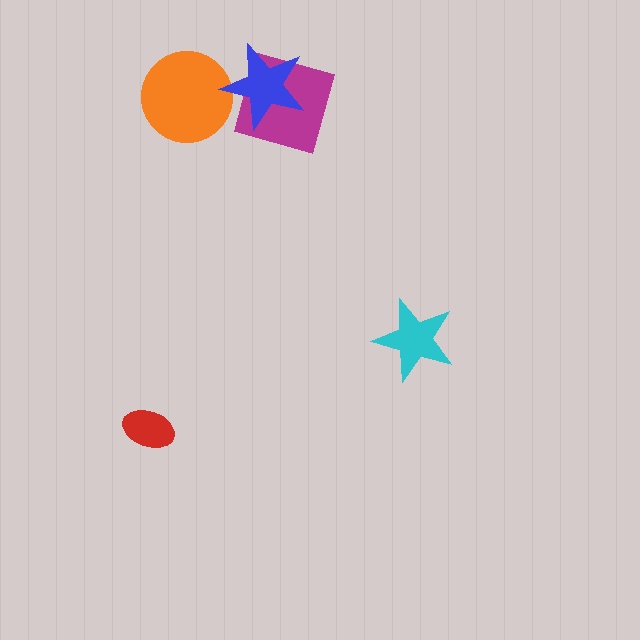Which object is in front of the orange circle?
The blue star is in front of the orange circle.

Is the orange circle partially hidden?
Yes, it is partially covered by another shape.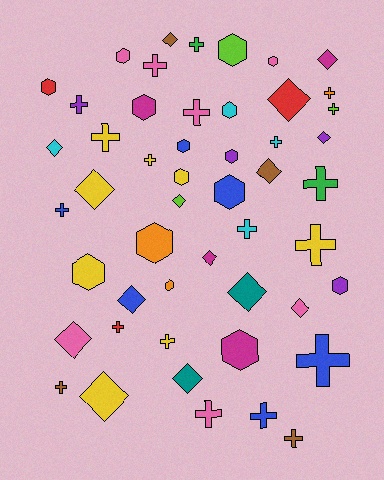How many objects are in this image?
There are 50 objects.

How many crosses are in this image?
There are 20 crosses.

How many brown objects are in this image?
There are 4 brown objects.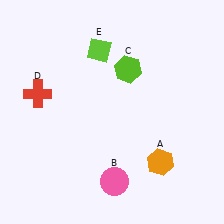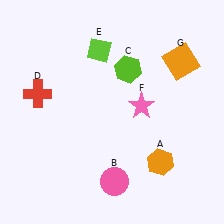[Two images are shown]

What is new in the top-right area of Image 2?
A pink star (F) was added in the top-right area of Image 2.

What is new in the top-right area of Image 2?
An orange square (G) was added in the top-right area of Image 2.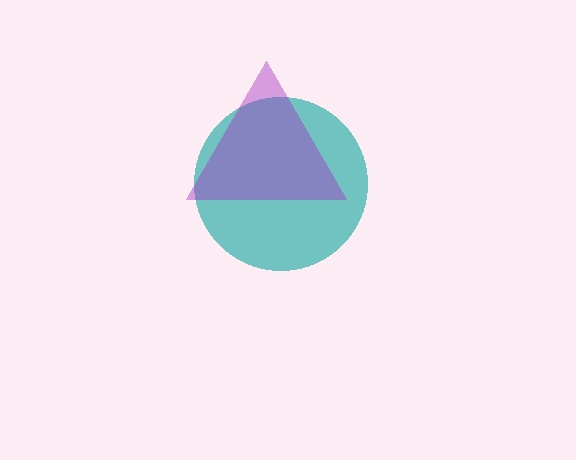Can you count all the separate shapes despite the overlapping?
Yes, there are 2 separate shapes.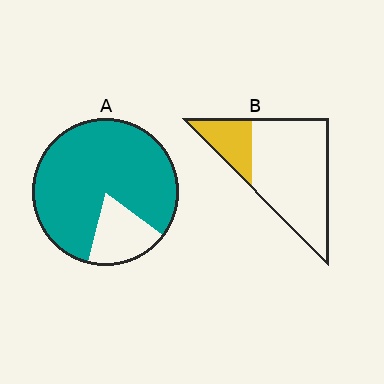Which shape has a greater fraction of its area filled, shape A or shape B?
Shape A.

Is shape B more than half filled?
No.